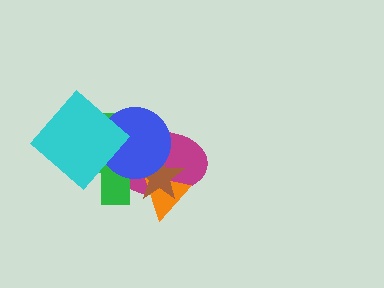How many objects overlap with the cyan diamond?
2 objects overlap with the cyan diamond.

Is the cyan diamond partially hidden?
No, no other shape covers it.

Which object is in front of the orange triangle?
The brown star is in front of the orange triangle.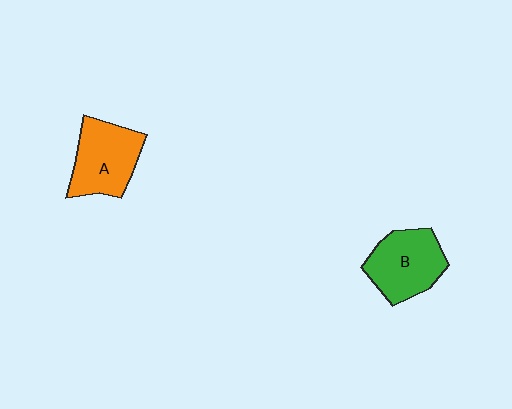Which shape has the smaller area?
Shape B (green).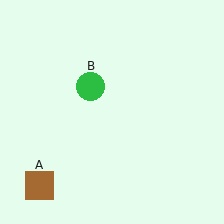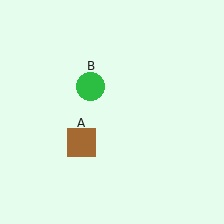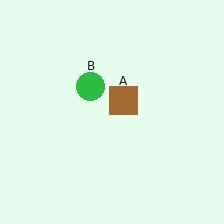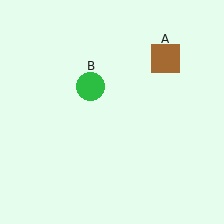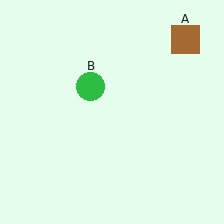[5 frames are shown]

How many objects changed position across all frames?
1 object changed position: brown square (object A).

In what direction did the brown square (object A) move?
The brown square (object A) moved up and to the right.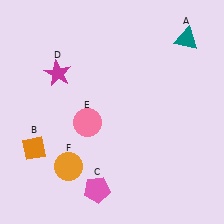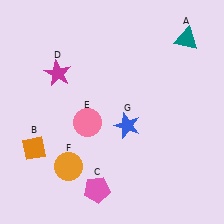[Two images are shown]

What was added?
A blue star (G) was added in Image 2.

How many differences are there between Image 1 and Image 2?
There is 1 difference between the two images.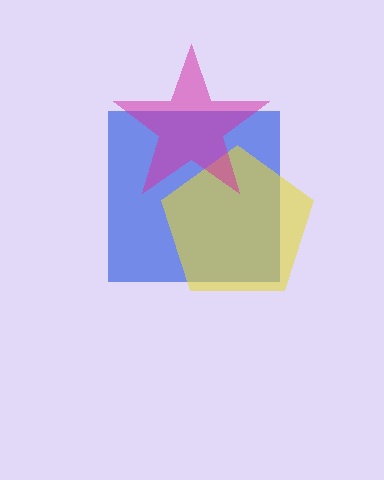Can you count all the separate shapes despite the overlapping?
Yes, there are 3 separate shapes.